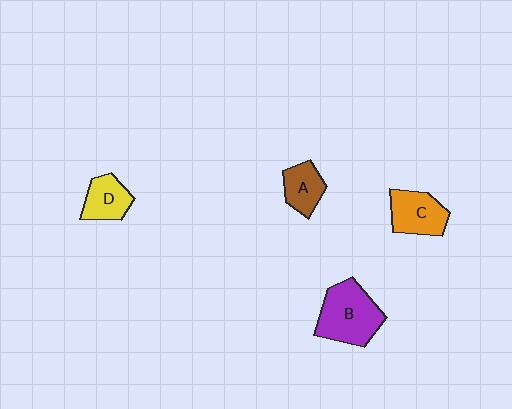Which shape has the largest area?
Shape B (purple).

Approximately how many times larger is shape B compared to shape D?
Approximately 1.8 times.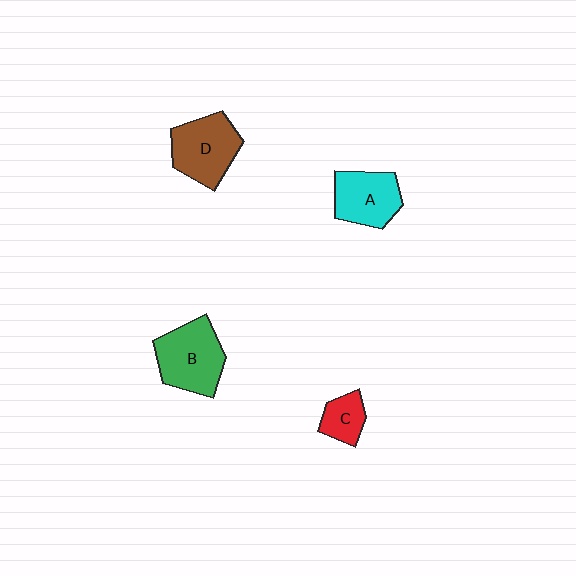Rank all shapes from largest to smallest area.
From largest to smallest: B (green), D (brown), A (cyan), C (red).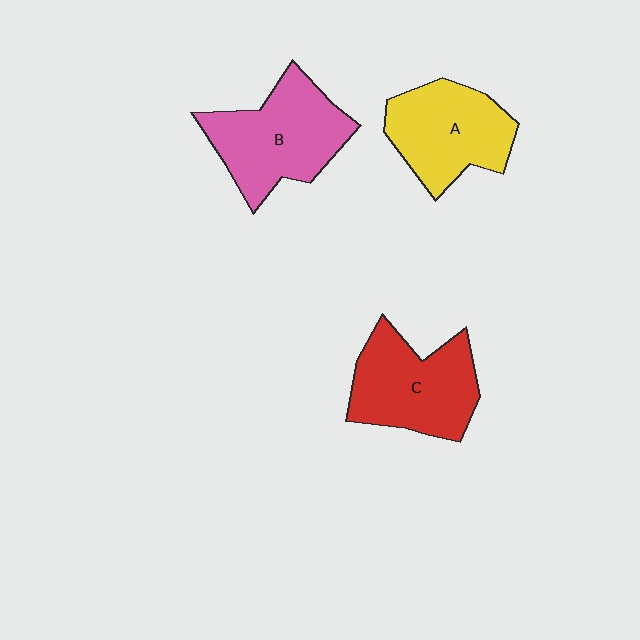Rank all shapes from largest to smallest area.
From largest to smallest: B (pink), C (red), A (yellow).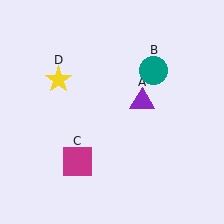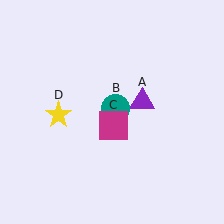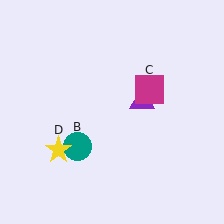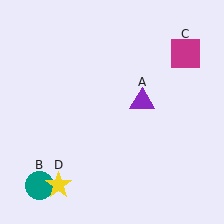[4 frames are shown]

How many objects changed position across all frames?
3 objects changed position: teal circle (object B), magenta square (object C), yellow star (object D).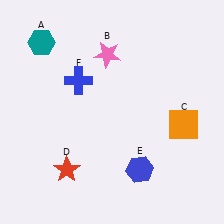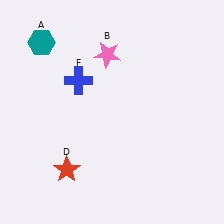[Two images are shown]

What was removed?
The blue hexagon (E), the orange square (C) were removed in Image 2.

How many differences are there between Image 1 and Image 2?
There are 2 differences between the two images.